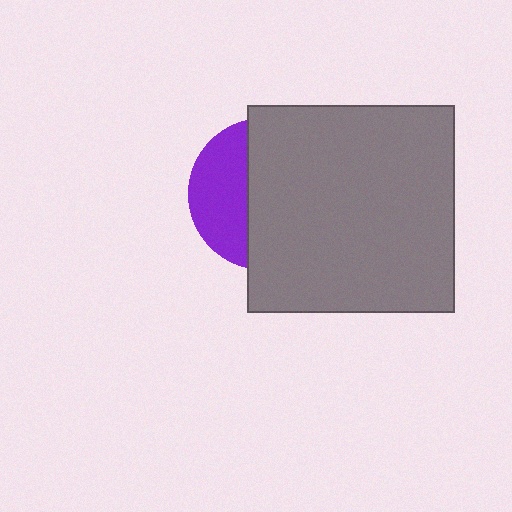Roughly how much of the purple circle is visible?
A small part of it is visible (roughly 36%).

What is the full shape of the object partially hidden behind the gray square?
The partially hidden object is a purple circle.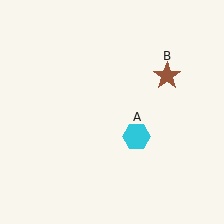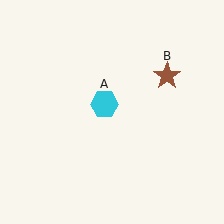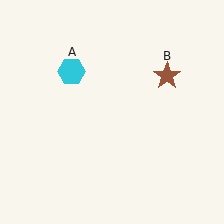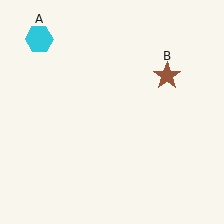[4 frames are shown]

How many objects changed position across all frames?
1 object changed position: cyan hexagon (object A).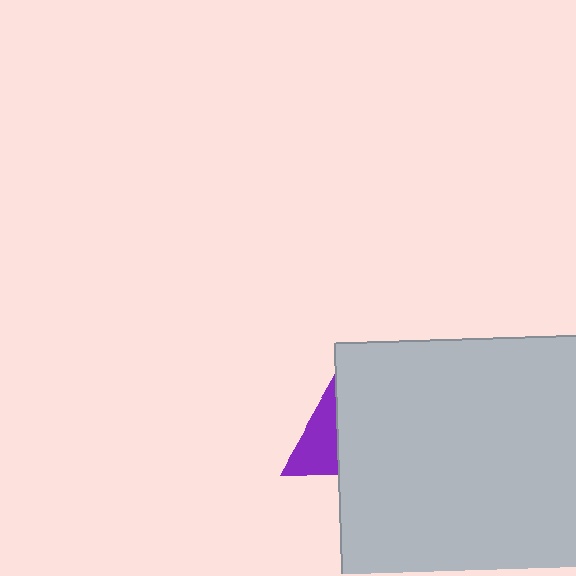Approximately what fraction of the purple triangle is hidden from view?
Roughly 58% of the purple triangle is hidden behind the light gray square.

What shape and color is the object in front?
The object in front is a light gray square.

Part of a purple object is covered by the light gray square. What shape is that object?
It is a triangle.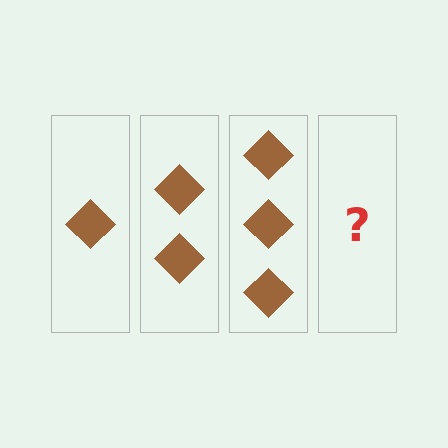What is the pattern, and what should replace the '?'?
The pattern is that each step adds one more diamond. The '?' should be 4 diamonds.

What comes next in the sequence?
The next element should be 4 diamonds.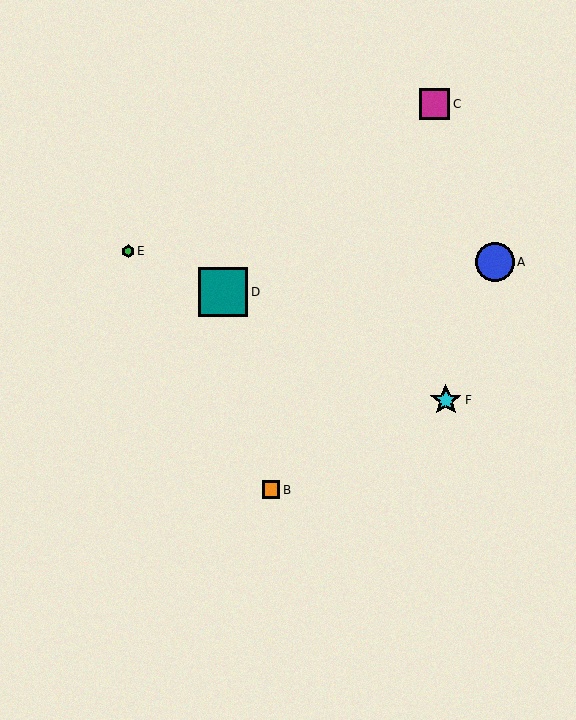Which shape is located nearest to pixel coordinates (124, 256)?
The green hexagon (labeled E) at (128, 251) is nearest to that location.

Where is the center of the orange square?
The center of the orange square is at (271, 490).